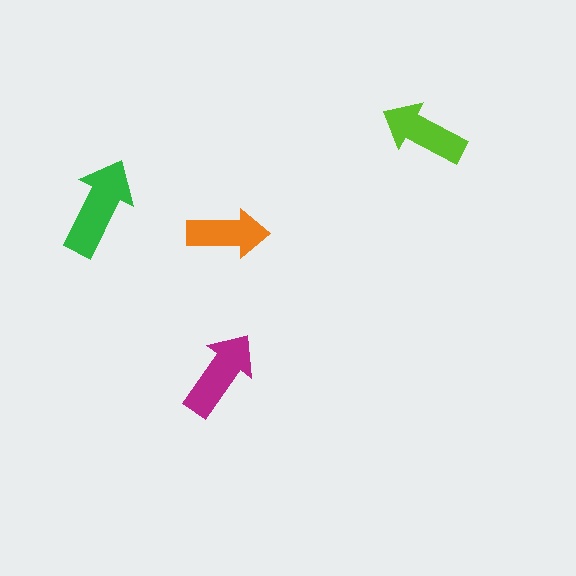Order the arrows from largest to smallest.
the green one, the magenta one, the lime one, the orange one.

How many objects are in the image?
There are 4 objects in the image.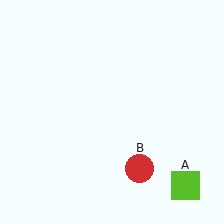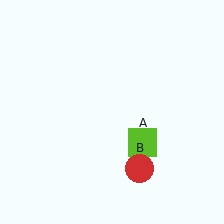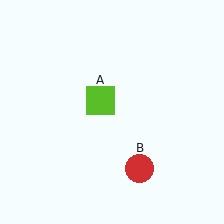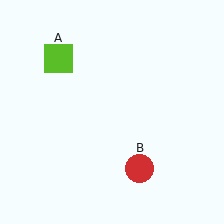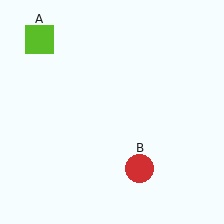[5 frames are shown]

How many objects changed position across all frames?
1 object changed position: lime square (object A).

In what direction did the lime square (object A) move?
The lime square (object A) moved up and to the left.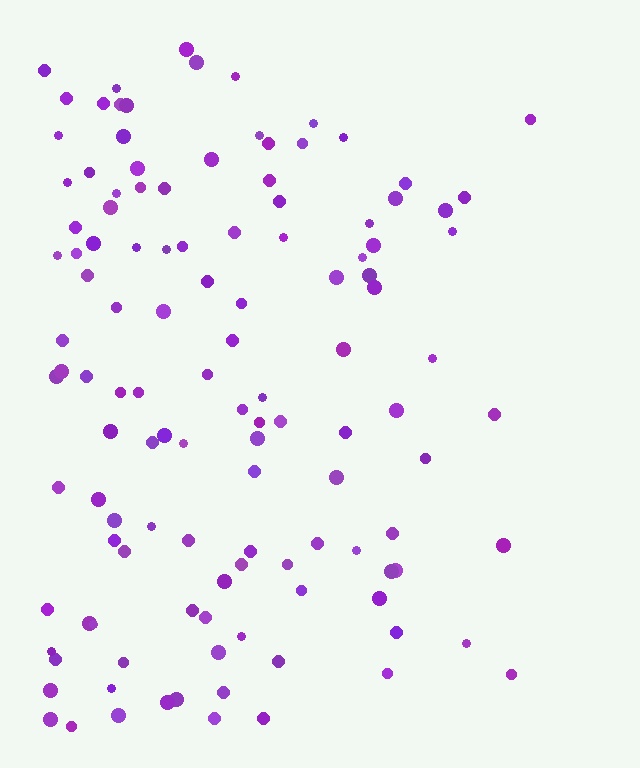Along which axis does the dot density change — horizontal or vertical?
Horizontal.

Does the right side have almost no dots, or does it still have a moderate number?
Still a moderate number, just noticeably fewer than the left.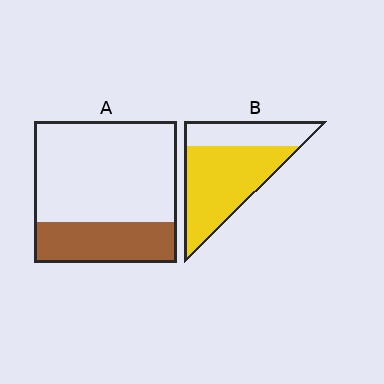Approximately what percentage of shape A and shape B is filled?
A is approximately 30% and B is approximately 70%.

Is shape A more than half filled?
No.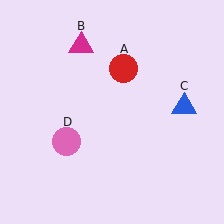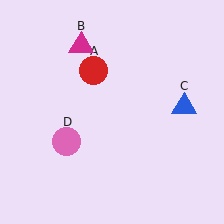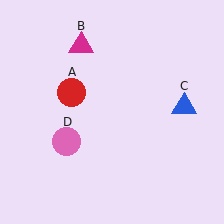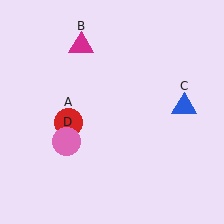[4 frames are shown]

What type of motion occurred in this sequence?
The red circle (object A) rotated counterclockwise around the center of the scene.